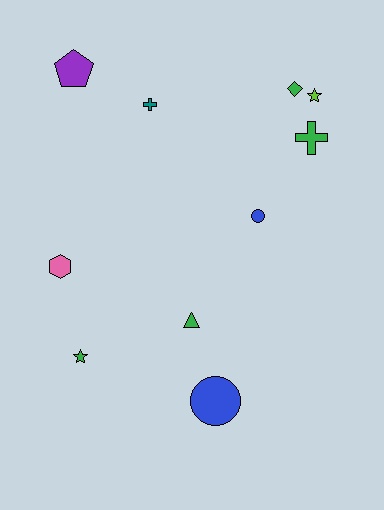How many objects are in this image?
There are 10 objects.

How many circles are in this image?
There are 2 circles.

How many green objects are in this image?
There are 4 green objects.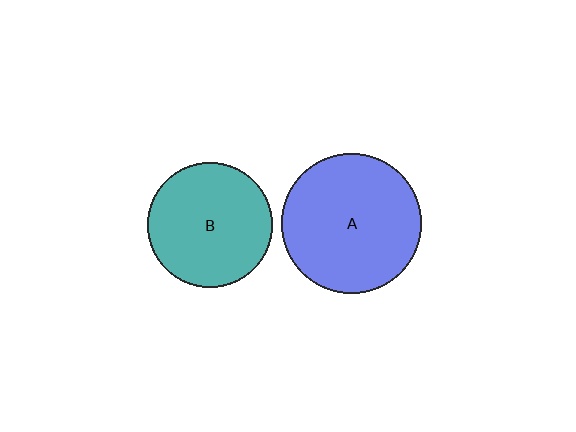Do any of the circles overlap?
No, none of the circles overlap.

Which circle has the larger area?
Circle A (blue).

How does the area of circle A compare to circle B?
Approximately 1.3 times.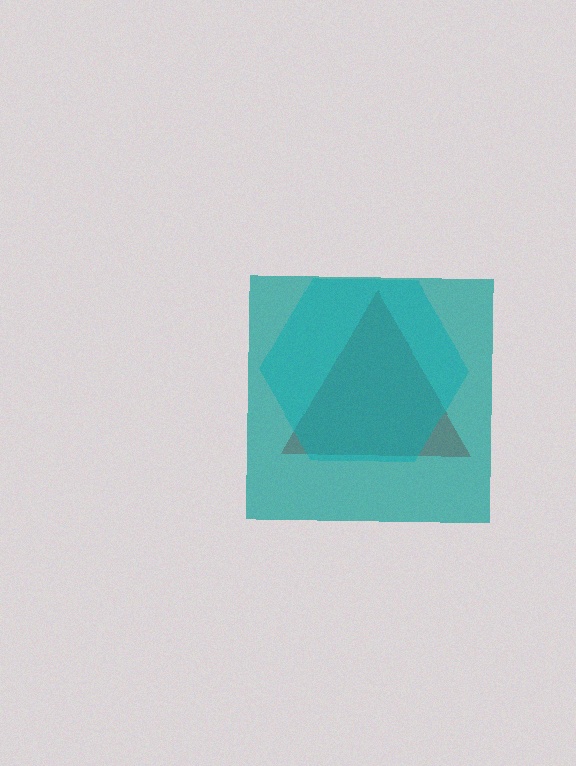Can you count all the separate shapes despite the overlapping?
Yes, there are 3 separate shapes.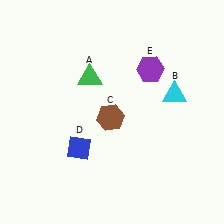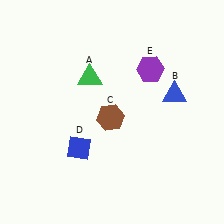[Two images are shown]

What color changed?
The triangle (B) changed from cyan in Image 1 to blue in Image 2.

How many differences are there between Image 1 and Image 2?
There is 1 difference between the two images.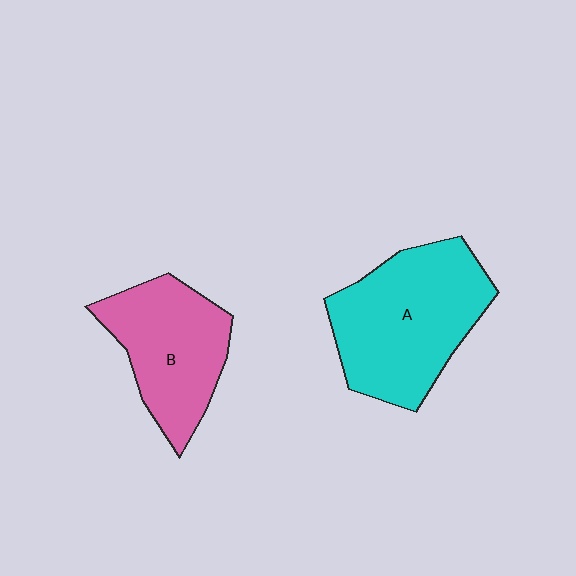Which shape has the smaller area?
Shape B (pink).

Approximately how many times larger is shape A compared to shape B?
Approximately 1.3 times.